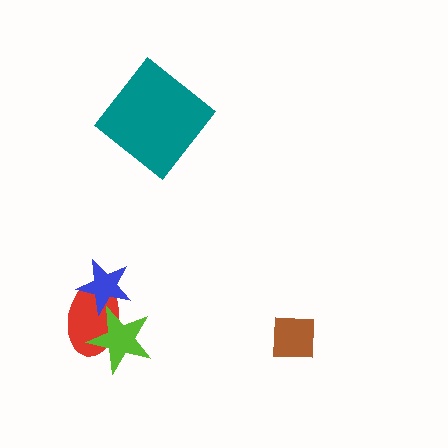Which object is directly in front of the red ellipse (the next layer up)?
The lime star is directly in front of the red ellipse.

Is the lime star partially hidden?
Yes, it is partially covered by another shape.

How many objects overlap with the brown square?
0 objects overlap with the brown square.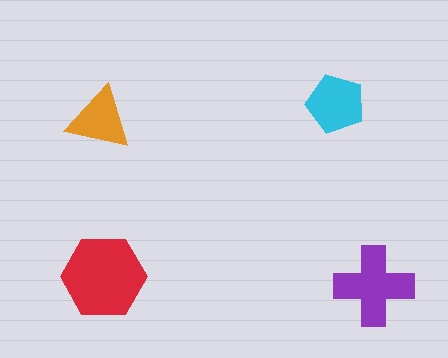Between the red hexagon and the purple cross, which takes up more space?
The red hexagon.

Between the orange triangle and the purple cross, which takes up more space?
The purple cross.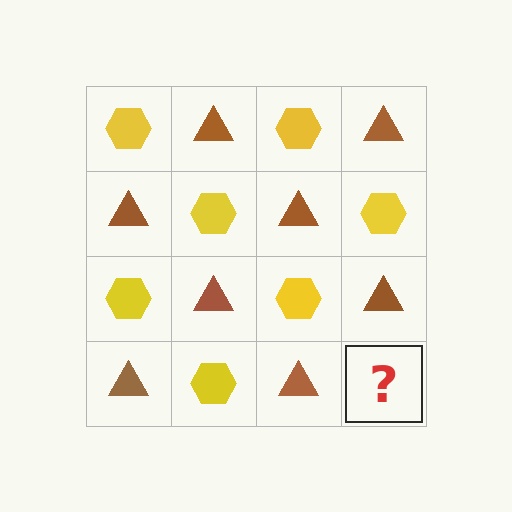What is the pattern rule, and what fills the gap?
The rule is that it alternates yellow hexagon and brown triangle in a checkerboard pattern. The gap should be filled with a yellow hexagon.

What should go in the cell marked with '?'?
The missing cell should contain a yellow hexagon.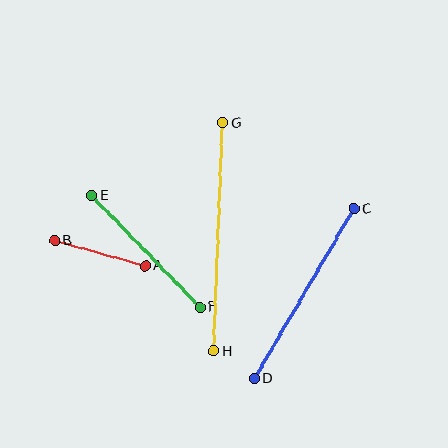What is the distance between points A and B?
The distance is approximately 94 pixels.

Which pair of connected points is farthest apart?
Points G and H are farthest apart.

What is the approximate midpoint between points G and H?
The midpoint is at approximately (218, 237) pixels.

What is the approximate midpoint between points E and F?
The midpoint is at approximately (146, 251) pixels.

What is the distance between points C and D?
The distance is approximately 197 pixels.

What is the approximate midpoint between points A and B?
The midpoint is at approximately (100, 253) pixels.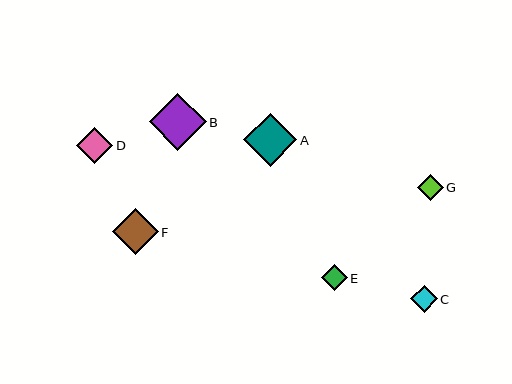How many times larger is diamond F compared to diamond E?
Diamond F is approximately 1.8 times the size of diamond E.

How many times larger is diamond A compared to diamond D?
Diamond A is approximately 1.5 times the size of diamond D.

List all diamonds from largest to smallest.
From largest to smallest: B, A, F, D, C, E, G.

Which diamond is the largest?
Diamond B is the largest with a size of approximately 56 pixels.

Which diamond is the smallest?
Diamond G is the smallest with a size of approximately 25 pixels.